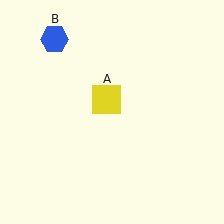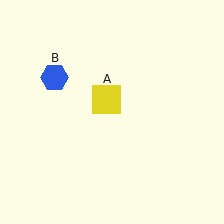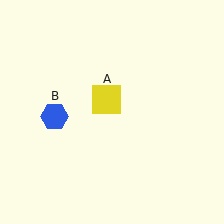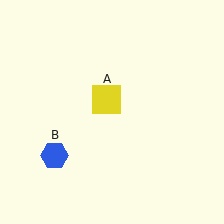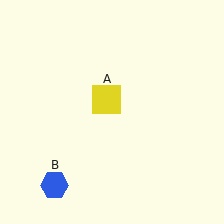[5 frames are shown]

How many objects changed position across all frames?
1 object changed position: blue hexagon (object B).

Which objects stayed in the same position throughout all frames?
Yellow square (object A) remained stationary.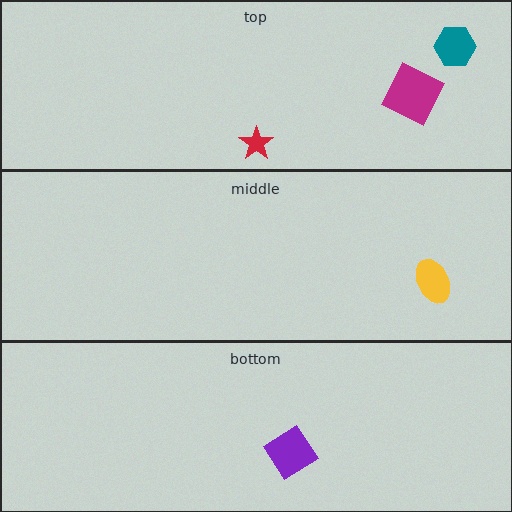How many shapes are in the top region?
3.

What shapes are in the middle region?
The yellow ellipse.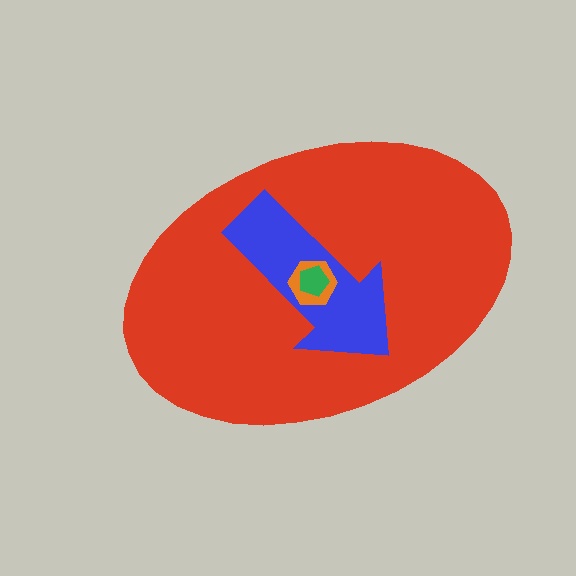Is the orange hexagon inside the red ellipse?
Yes.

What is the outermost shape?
The red ellipse.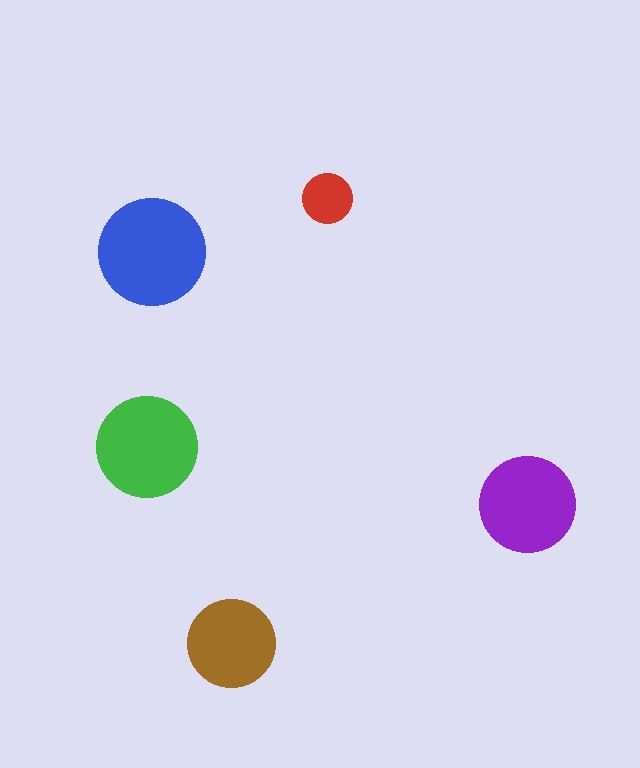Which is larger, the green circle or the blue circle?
The blue one.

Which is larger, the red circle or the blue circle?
The blue one.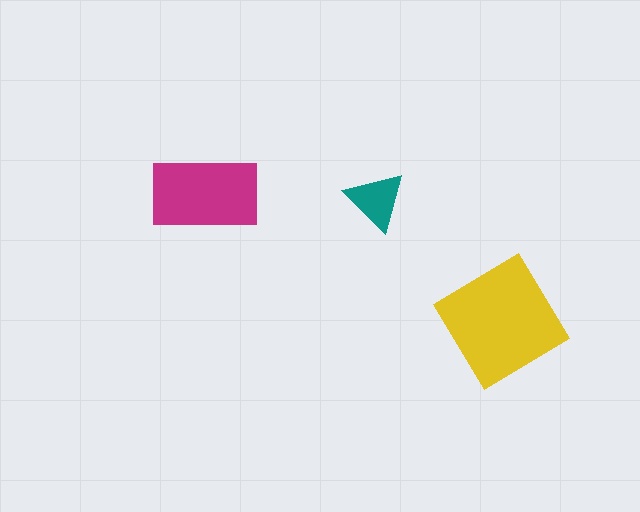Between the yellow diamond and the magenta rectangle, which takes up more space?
The yellow diamond.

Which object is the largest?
The yellow diamond.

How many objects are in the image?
There are 3 objects in the image.